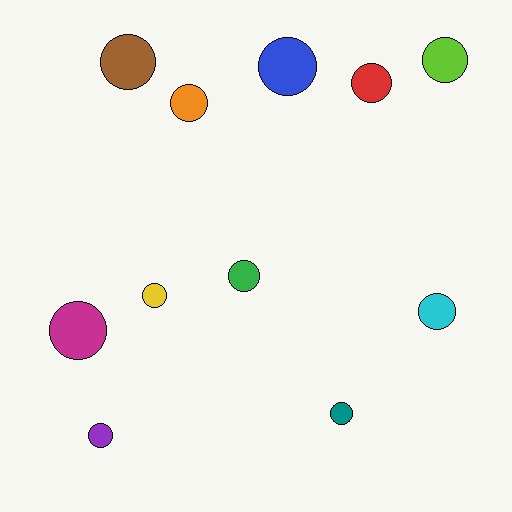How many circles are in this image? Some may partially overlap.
There are 11 circles.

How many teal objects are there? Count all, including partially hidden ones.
There is 1 teal object.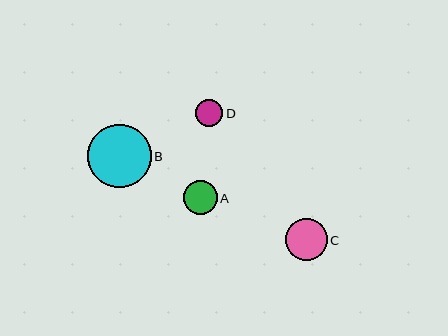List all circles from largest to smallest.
From largest to smallest: B, C, A, D.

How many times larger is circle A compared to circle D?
Circle A is approximately 1.2 times the size of circle D.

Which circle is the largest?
Circle B is the largest with a size of approximately 63 pixels.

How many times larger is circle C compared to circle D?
Circle C is approximately 1.6 times the size of circle D.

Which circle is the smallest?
Circle D is the smallest with a size of approximately 27 pixels.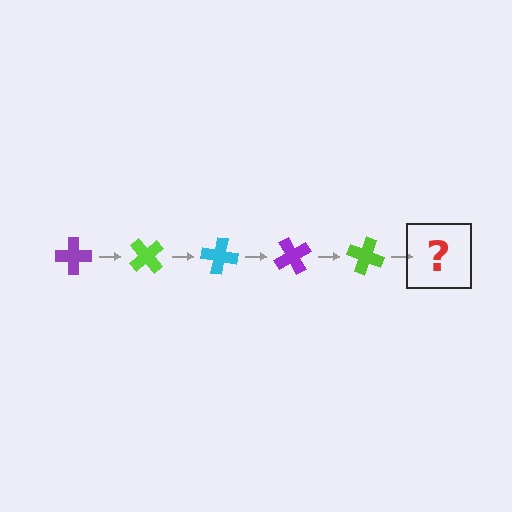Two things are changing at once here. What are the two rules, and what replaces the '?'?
The two rules are that it rotates 50 degrees each step and the color cycles through purple, lime, and cyan. The '?' should be a cyan cross, rotated 250 degrees from the start.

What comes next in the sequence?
The next element should be a cyan cross, rotated 250 degrees from the start.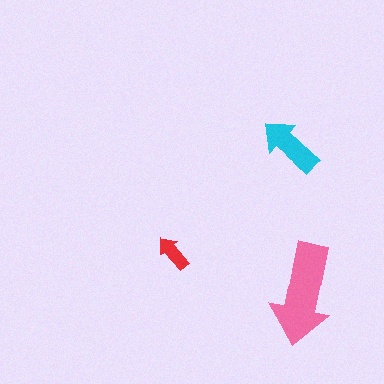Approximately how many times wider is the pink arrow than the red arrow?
About 2.5 times wider.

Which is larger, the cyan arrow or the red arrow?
The cyan one.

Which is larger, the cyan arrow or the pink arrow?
The pink one.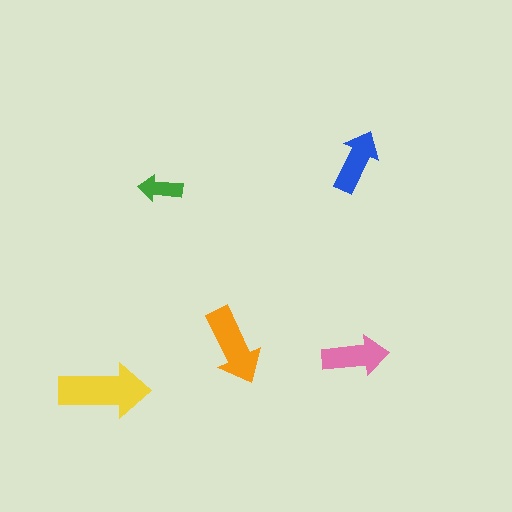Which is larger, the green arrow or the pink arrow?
The pink one.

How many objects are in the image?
There are 5 objects in the image.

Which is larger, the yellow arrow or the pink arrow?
The yellow one.